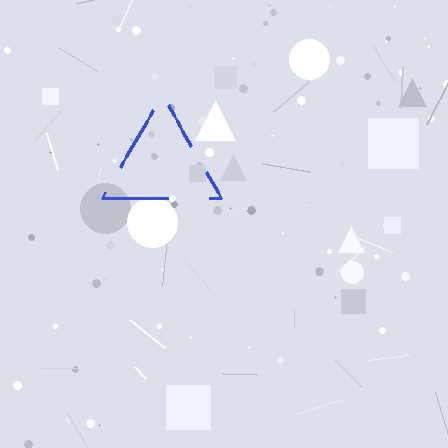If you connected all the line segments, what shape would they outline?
They would outline a triangle.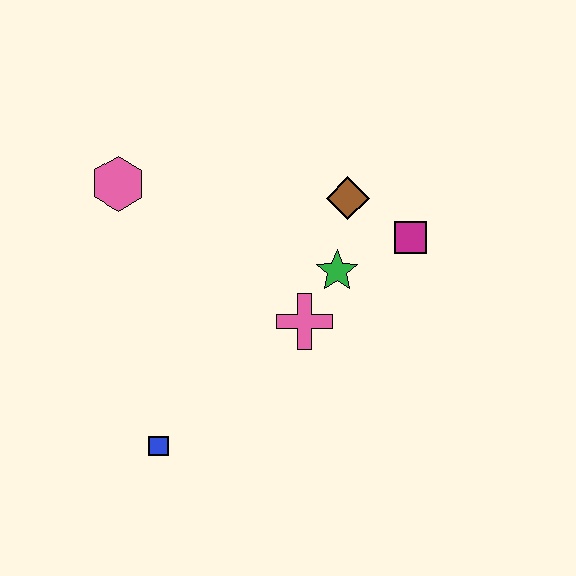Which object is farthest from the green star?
The blue square is farthest from the green star.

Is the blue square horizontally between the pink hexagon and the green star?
Yes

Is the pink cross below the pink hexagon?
Yes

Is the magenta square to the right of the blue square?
Yes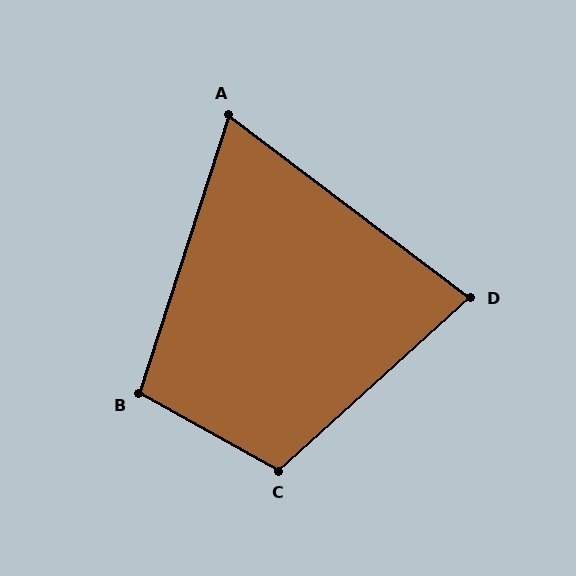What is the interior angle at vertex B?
Approximately 101 degrees (obtuse).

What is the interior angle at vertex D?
Approximately 79 degrees (acute).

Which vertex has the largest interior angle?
C, at approximately 109 degrees.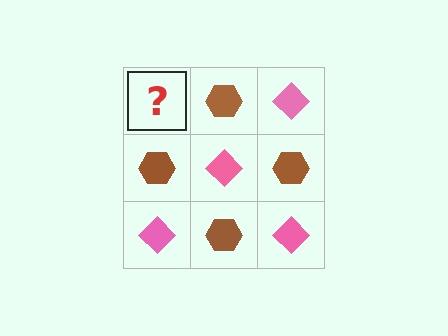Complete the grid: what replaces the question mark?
The question mark should be replaced with a pink diamond.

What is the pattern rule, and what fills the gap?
The rule is that it alternates pink diamond and brown hexagon in a checkerboard pattern. The gap should be filled with a pink diamond.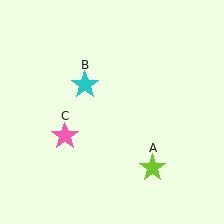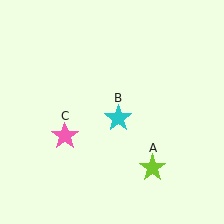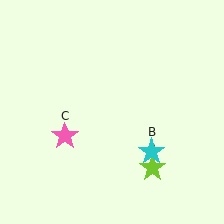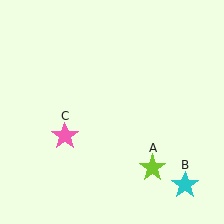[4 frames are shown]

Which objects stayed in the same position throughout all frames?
Lime star (object A) and pink star (object C) remained stationary.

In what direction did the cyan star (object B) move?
The cyan star (object B) moved down and to the right.